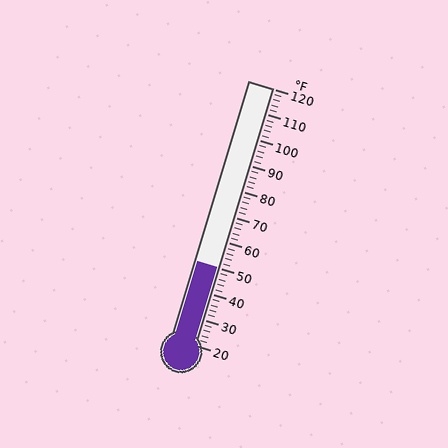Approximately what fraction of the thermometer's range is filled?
The thermometer is filled to approximately 30% of its range.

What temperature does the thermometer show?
The thermometer shows approximately 50°F.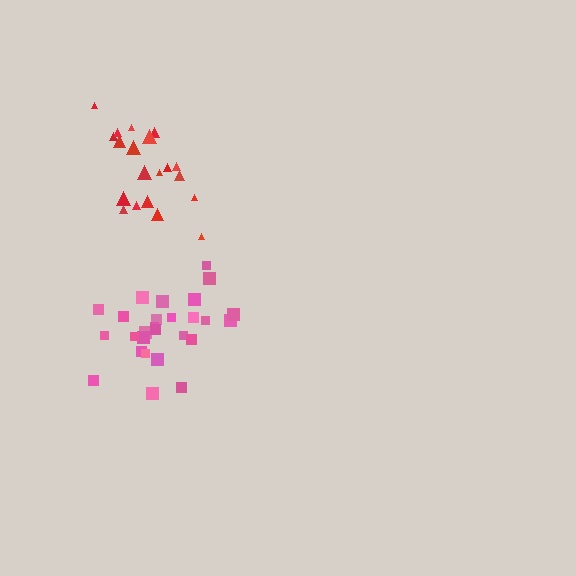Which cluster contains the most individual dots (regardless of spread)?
Pink (29).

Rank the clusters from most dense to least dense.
pink, red.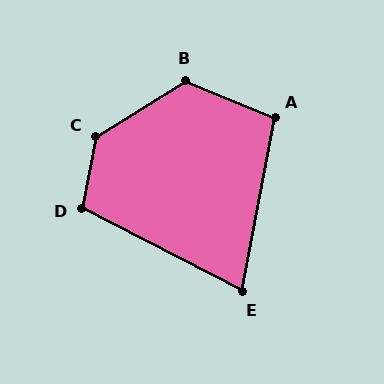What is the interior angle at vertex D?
Approximately 107 degrees (obtuse).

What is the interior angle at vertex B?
Approximately 126 degrees (obtuse).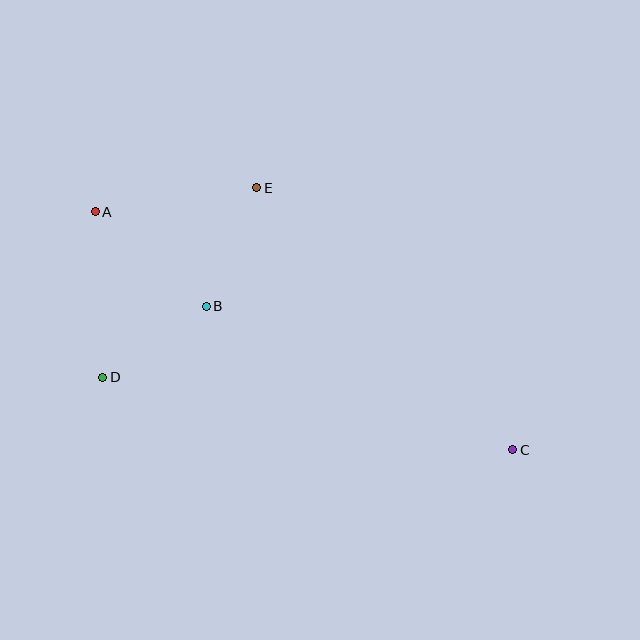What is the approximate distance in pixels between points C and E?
The distance between C and E is approximately 366 pixels.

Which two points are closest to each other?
Points B and D are closest to each other.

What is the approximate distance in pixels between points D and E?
The distance between D and E is approximately 244 pixels.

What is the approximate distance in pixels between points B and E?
The distance between B and E is approximately 129 pixels.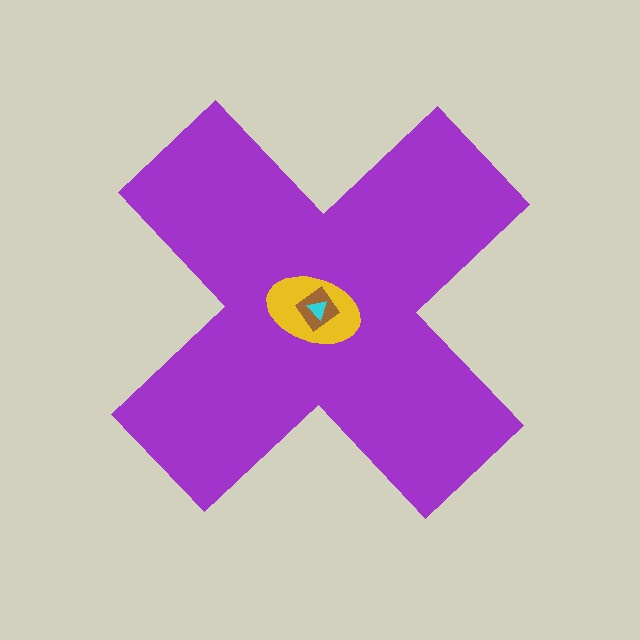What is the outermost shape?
The purple cross.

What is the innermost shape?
The cyan triangle.